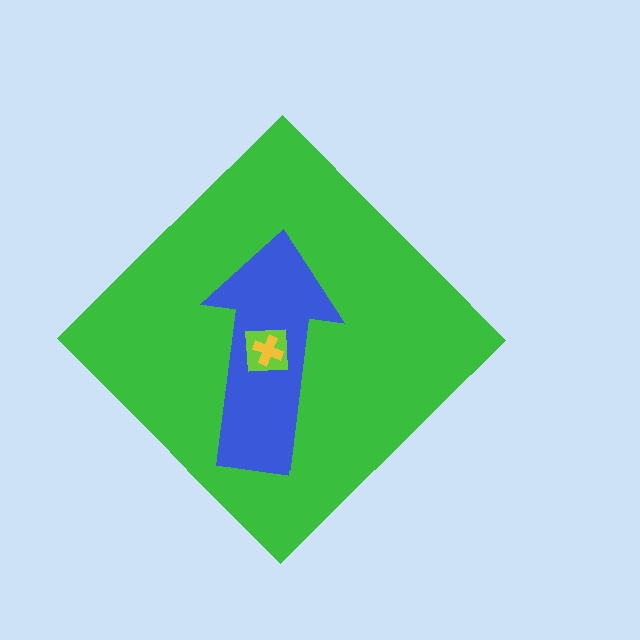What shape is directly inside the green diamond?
The blue arrow.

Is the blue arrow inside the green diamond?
Yes.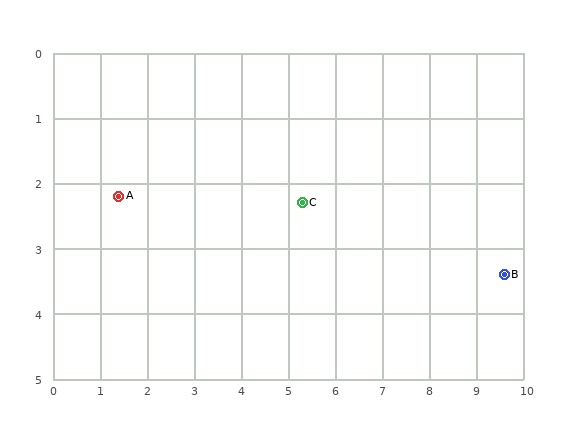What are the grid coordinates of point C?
Point C is at approximately (5.3, 2.3).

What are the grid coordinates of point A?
Point A is at approximately (1.4, 2.2).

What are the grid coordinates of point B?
Point B is at approximately (9.6, 3.4).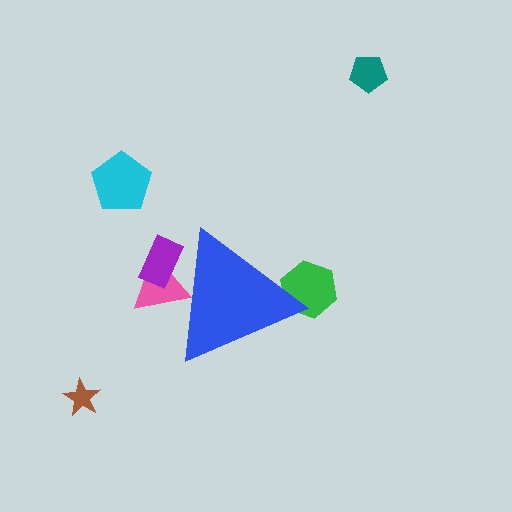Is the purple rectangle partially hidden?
Yes, the purple rectangle is partially hidden behind the blue triangle.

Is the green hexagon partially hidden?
Yes, the green hexagon is partially hidden behind the blue triangle.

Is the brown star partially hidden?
No, the brown star is fully visible.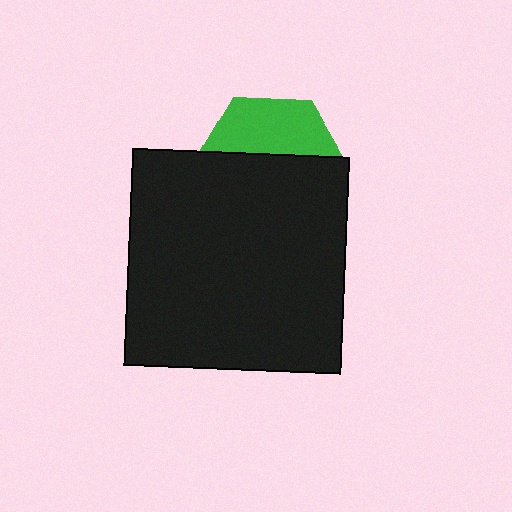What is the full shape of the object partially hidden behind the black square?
The partially hidden object is a green hexagon.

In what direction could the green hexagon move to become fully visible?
The green hexagon could move up. That would shift it out from behind the black square entirely.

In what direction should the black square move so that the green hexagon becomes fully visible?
The black square should move down. That is the shortest direction to clear the overlap and leave the green hexagon fully visible.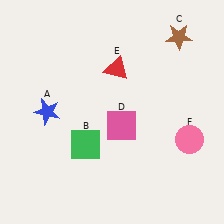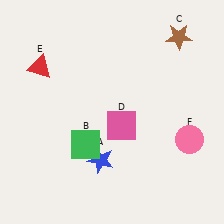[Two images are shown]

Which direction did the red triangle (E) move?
The red triangle (E) moved left.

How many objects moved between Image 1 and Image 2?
2 objects moved between the two images.